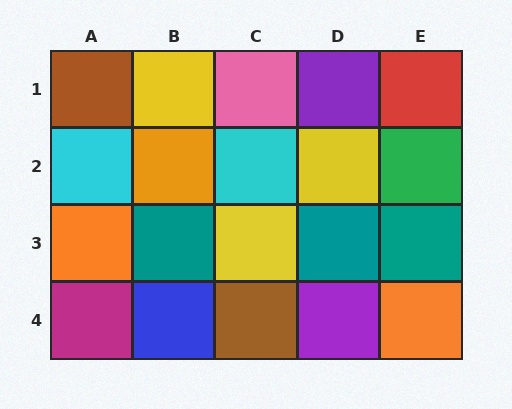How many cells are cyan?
2 cells are cyan.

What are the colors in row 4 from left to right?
Magenta, blue, brown, purple, orange.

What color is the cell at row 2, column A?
Cyan.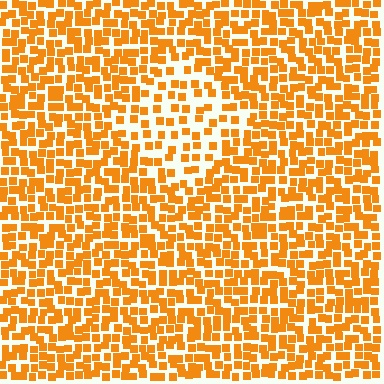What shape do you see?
I see a diamond.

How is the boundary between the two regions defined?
The boundary is defined by a change in element density (approximately 1.9x ratio). All elements are the same color, size, and shape.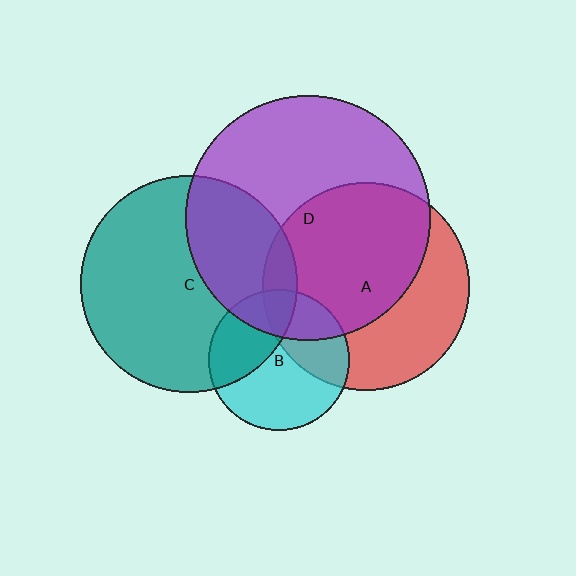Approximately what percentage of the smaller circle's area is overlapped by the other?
Approximately 25%.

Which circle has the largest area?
Circle D (purple).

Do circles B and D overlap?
Yes.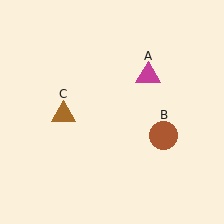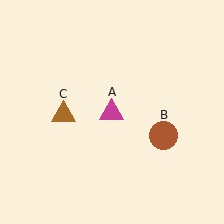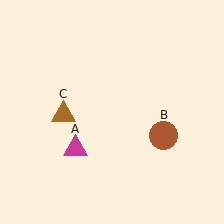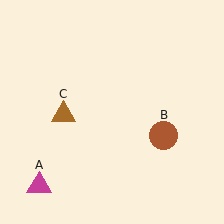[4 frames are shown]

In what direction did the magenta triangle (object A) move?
The magenta triangle (object A) moved down and to the left.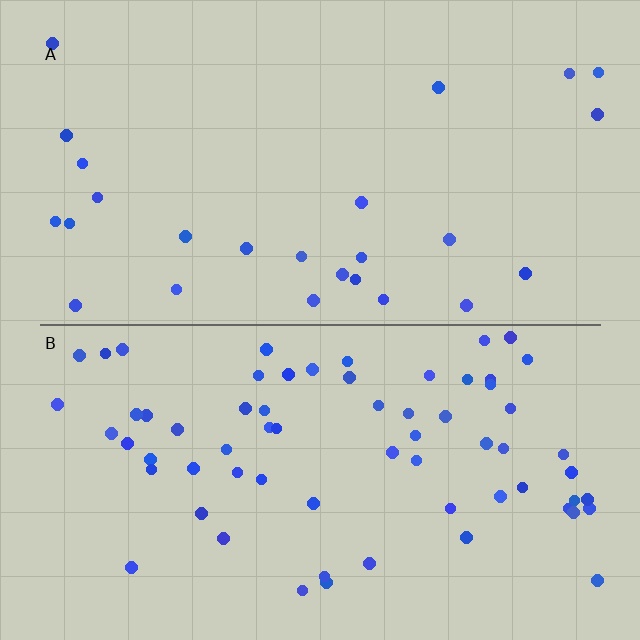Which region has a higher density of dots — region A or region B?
B (the bottom).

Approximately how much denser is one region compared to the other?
Approximately 2.6× — region B over region A.